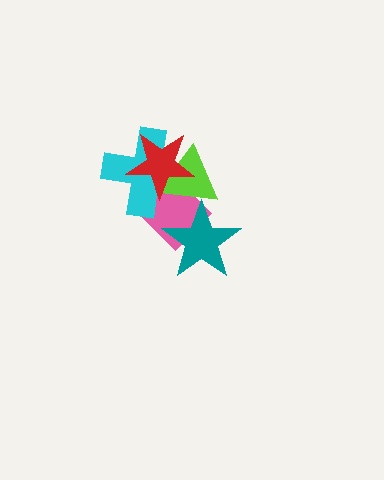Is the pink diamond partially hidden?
Yes, it is partially covered by another shape.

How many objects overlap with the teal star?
2 objects overlap with the teal star.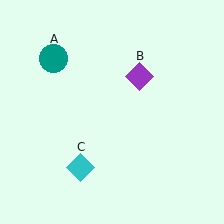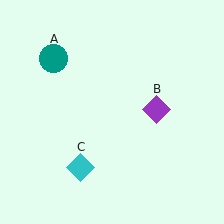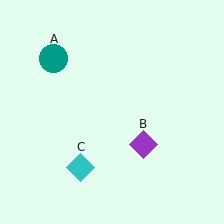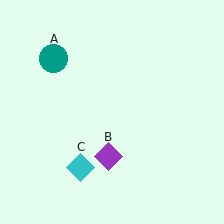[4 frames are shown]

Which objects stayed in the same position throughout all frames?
Teal circle (object A) and cyan diamond (object C) remained stationary.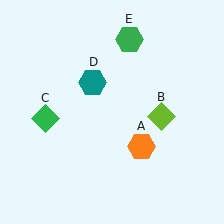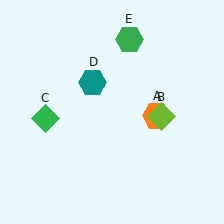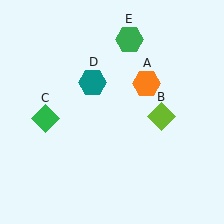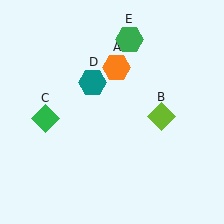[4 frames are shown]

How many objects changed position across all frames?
1 object changed position: orange hexagon (object A).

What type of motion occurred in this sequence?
The orange hexagon (object A) rotated counterclockwise around the center of the scene.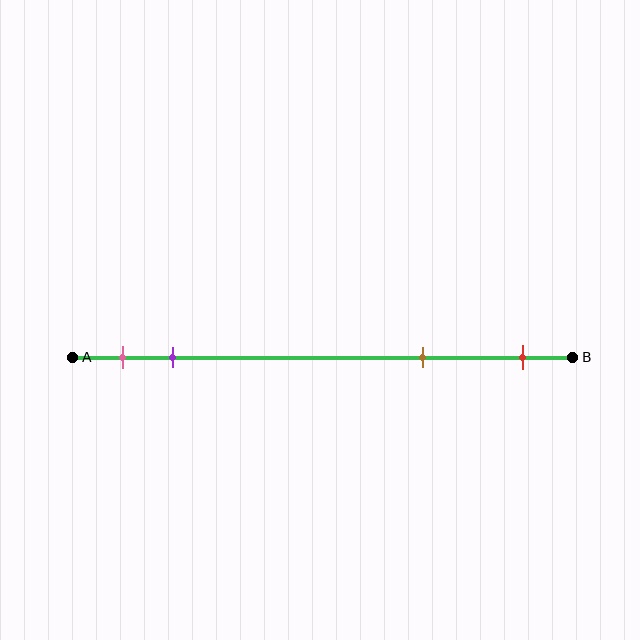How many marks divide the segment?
There are 4 marks dividing the segment.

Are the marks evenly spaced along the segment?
No, the marks are not evenly spaced.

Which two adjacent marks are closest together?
The pink and purple marks are the closest adjacent pair.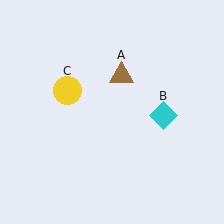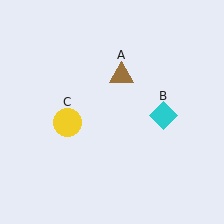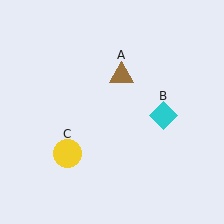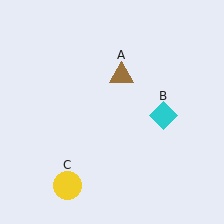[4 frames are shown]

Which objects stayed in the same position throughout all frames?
Brown triangle (object A) and cyan diamond (object B) remained stationary.